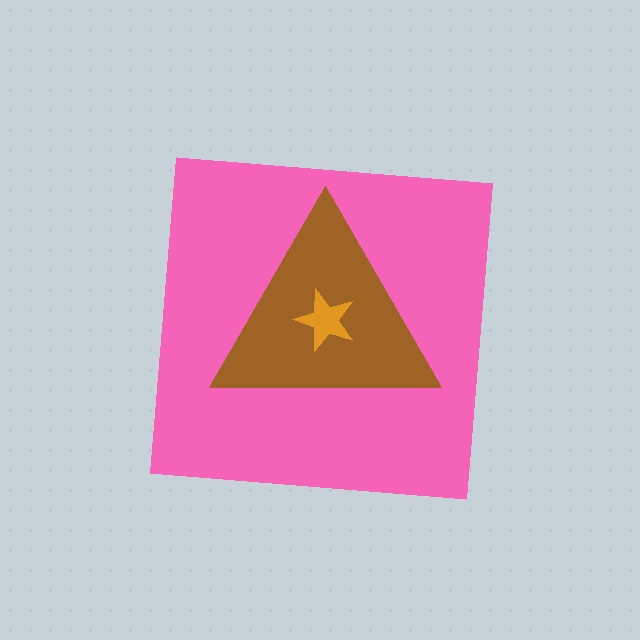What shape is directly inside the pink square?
The brown triangle.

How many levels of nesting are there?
3.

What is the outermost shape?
The pink square.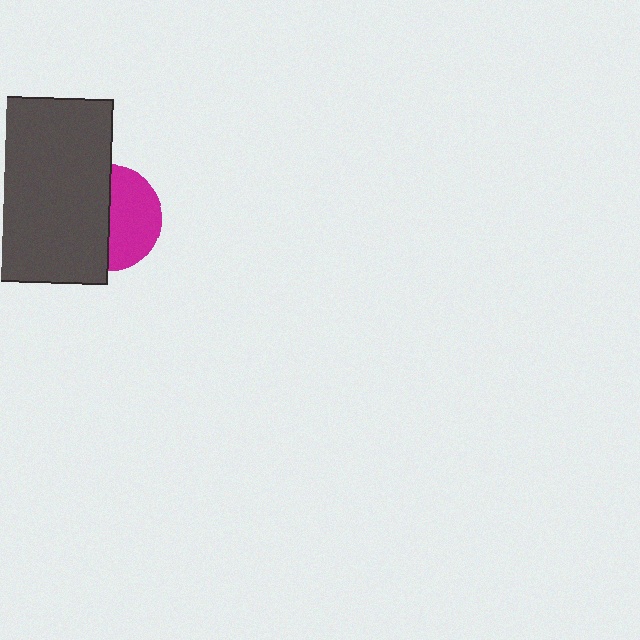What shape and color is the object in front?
The object in front is a dark gray rectangle.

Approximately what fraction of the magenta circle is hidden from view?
Roughly 52% of the magenta circle is hidden behind the dark gray rectangle.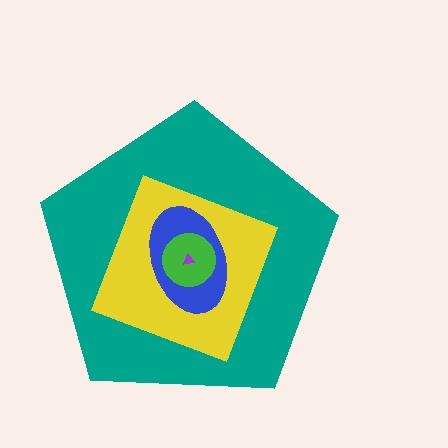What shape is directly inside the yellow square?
The blue ellipse.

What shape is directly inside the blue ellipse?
The green circle.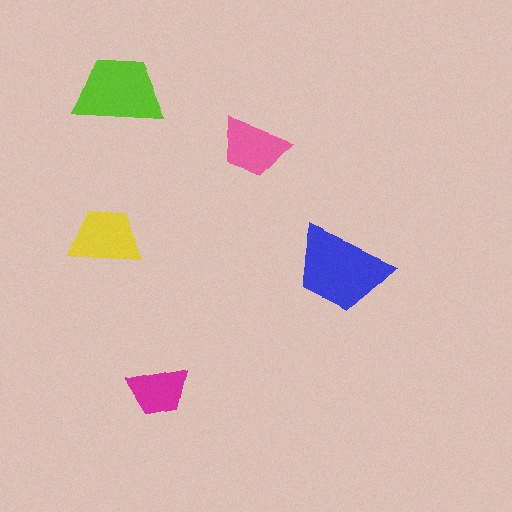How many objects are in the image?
There are 5 objects in the image.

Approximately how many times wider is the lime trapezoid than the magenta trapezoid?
About 1.5 times wider.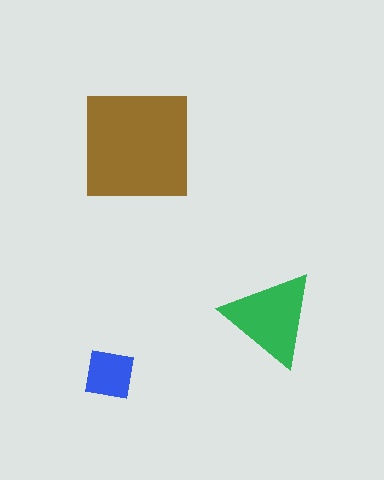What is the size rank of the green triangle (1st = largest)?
2nd.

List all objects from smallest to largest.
The blue square, the green triangle, the brown square.